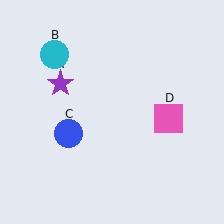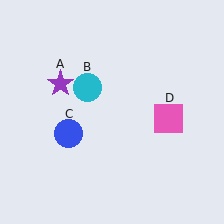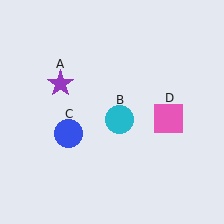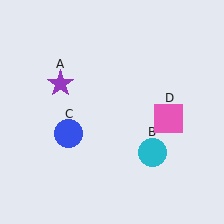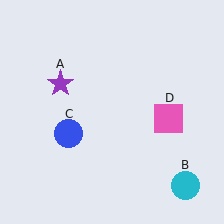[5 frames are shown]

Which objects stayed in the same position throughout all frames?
Purple star (object A) and blue circle (object C) and pink square (object D) remained stationary.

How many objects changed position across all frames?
1 object changed position: cyan circle (object B).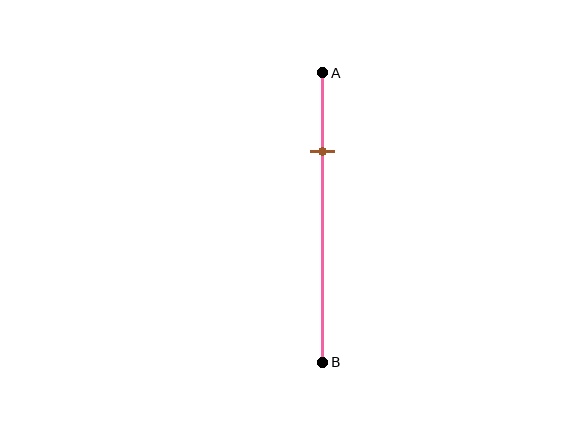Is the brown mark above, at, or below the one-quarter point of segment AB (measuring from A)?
The brown mark is approximately at the one-quarter point of segment AB.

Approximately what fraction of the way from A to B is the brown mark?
The brown mark is approximately 25% of the way from A to B.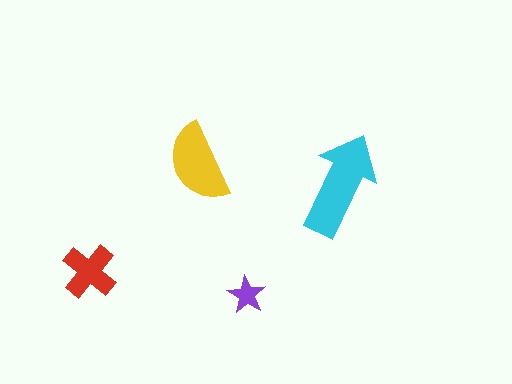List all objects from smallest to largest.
The purple star, the red cross, the yellow semicircle, the cyan arrow.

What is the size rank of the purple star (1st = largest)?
4th.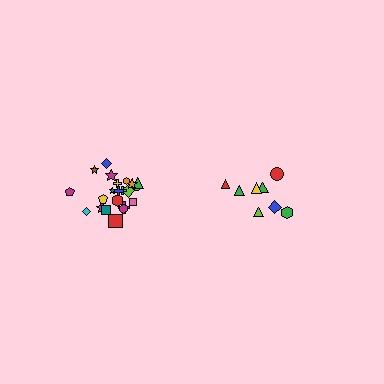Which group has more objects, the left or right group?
The left group.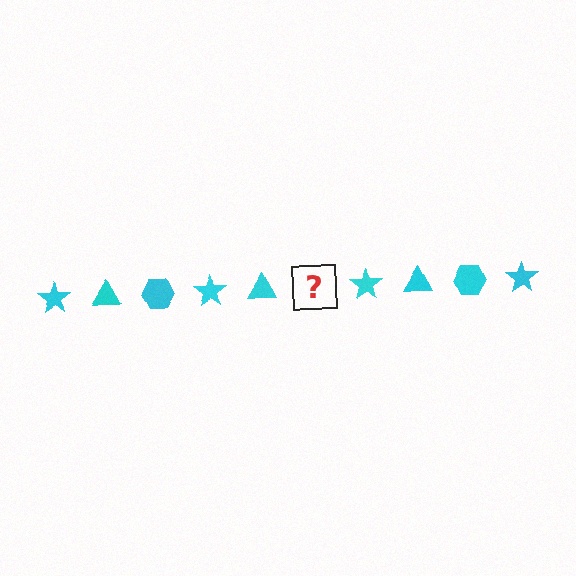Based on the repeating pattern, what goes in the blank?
The blank should be a cyan hexagon.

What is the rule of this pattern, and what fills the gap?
The rule is that the pattern cycles through star, triangle, hexagon shapes in cyan. The gap should be filled with a cyan hexagon.